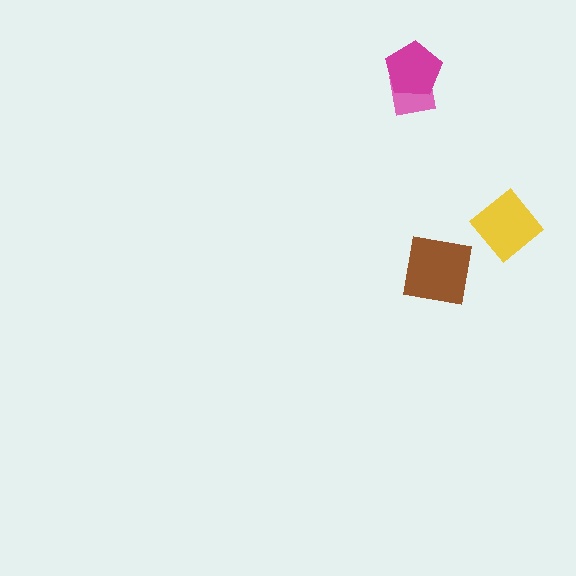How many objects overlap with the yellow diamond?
0 objects overlap with the yellow diamond.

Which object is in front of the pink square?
The magenta pentagon is in front of the pink square.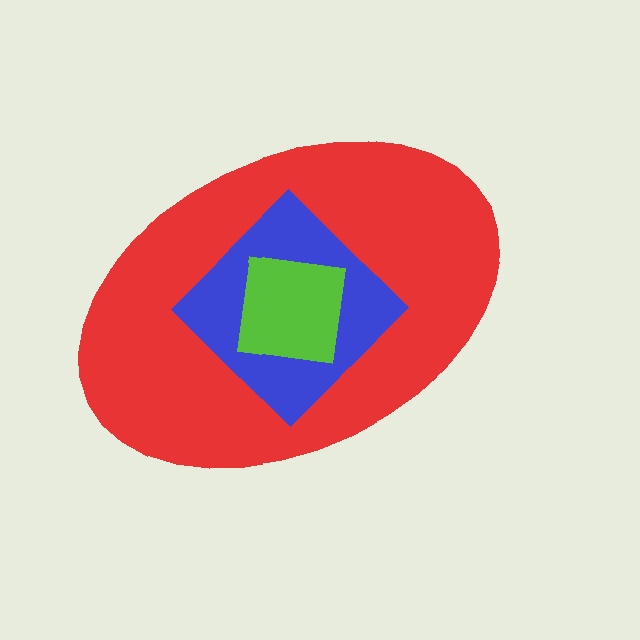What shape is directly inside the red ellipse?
The blue diamond.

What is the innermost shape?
The lime square.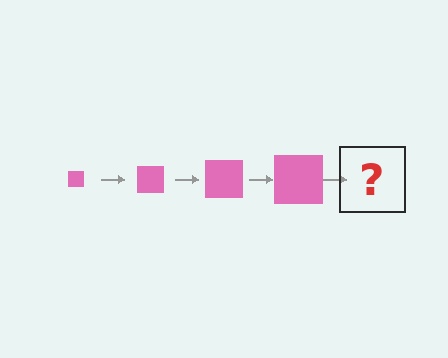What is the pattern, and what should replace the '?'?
The pattern is that the square gets progressively larger each step. The '?' should be a pink square, larger than the previous one.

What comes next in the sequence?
The next element should be a pink square, larger than the previous one.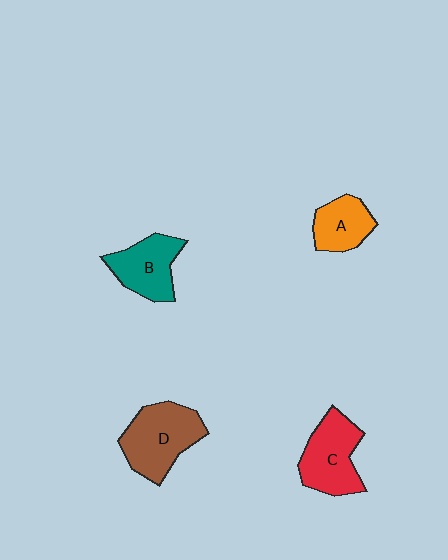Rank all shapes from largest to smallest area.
From largest to smallest: D (brown), C (red), B (teal), A (orange).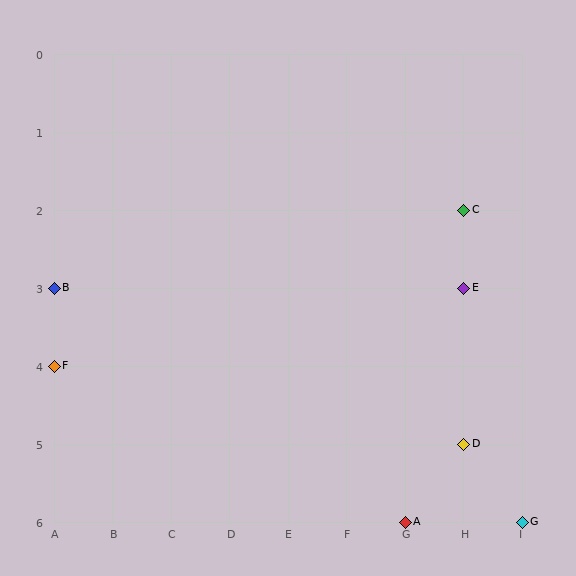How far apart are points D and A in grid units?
Points D and A are 1 column and 1 row apart (about 1.4 grid units diagonally).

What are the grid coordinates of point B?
Point B is at grid coordinates (A, 3).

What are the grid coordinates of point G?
Point G is at grid coordinates (I, 6).